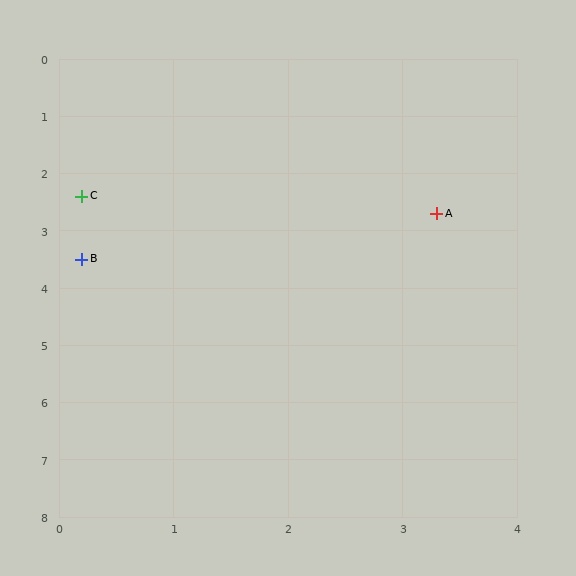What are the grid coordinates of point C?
Point C is at approximately (0.2, 2.4).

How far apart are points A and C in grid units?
Points A and C are about 3.1 grid units apart.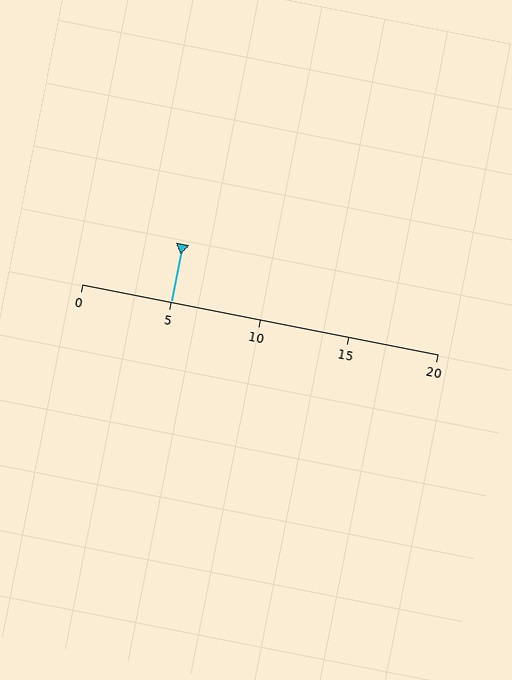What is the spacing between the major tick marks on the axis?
The major ticks are spaced 5 apart.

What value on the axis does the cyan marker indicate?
The marker indicates approximately 5.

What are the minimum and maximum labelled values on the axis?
The axis runs from 0 to 20.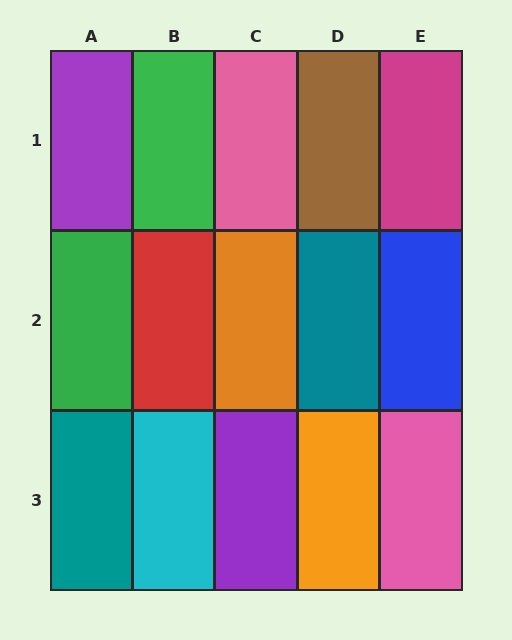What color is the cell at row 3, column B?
Cyan.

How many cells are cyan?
1 cell is cyan.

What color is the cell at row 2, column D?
Teal.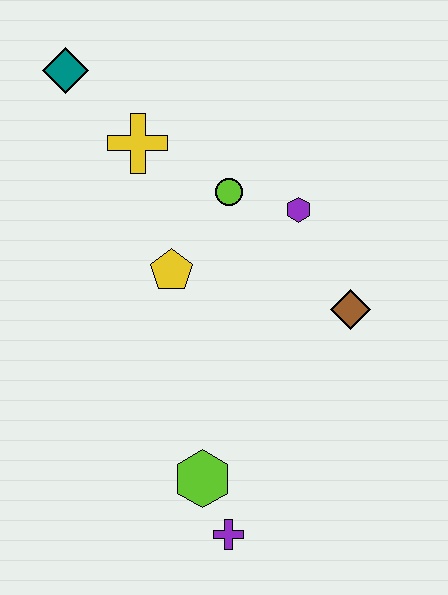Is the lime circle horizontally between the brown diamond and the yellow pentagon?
Yes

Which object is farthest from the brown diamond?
The teal diamond is farthest from the brown diamond.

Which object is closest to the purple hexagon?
The lime circle is closest to the purple hexagon.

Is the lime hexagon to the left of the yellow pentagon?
No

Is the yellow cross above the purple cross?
Yes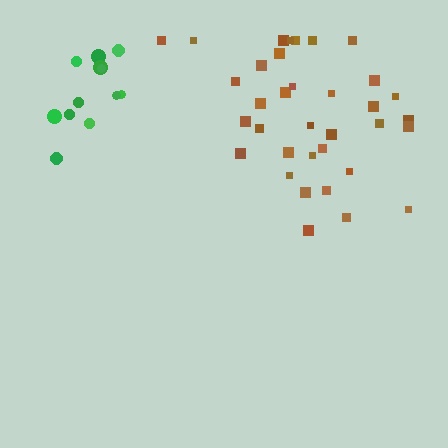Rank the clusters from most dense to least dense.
green, brown.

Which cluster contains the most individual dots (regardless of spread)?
Brown (35).